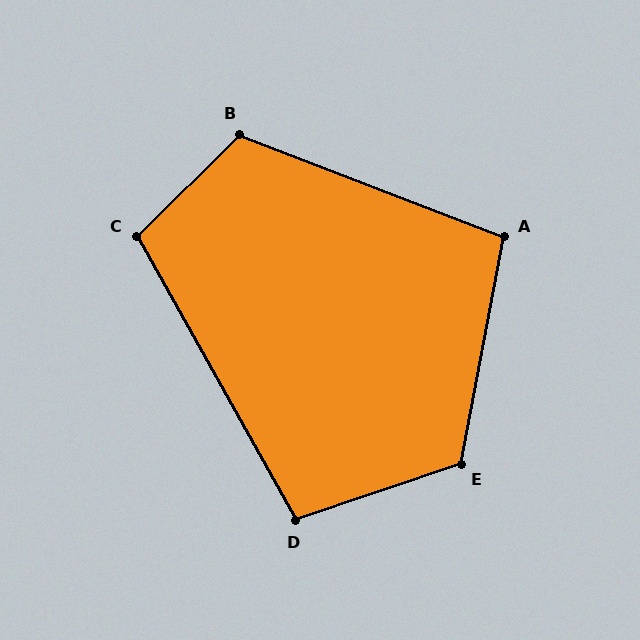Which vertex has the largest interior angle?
E, at approximately 119 degrees.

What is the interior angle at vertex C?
Approximately 105 degrees (obtuse).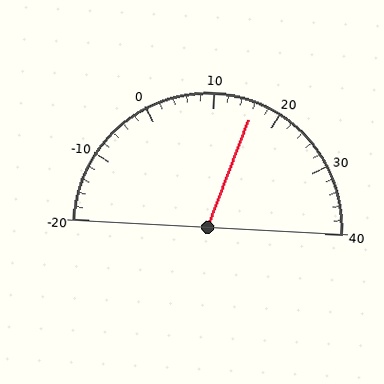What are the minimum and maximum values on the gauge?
The gauge ranges from -20 to 40.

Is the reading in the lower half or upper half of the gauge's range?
The reading is in the upper half of the range (-20 to 40).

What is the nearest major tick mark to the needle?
The nearest major tick mark is 20.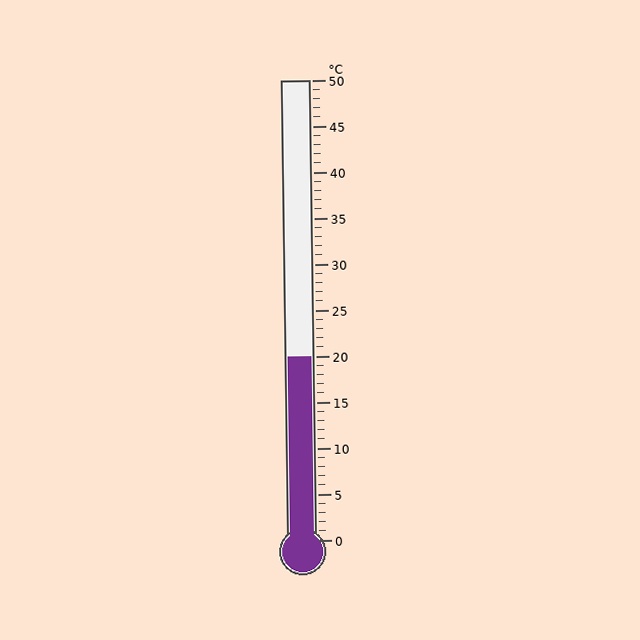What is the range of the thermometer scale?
The thermometer scale ranges from 0°C to 50°C.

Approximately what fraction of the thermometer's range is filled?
The thermometer is filled to approximately 40% of its range.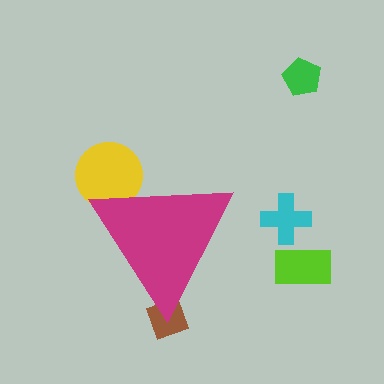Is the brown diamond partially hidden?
Yes, the brown diamond is partially hidden behind the magenta triangle.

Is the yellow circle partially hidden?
Yes, the yellow circle is partially hidden behind the magenta triangle.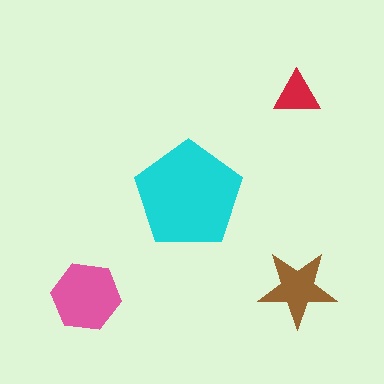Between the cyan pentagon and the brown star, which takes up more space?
The cyan pentagon.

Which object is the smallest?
The red triangle.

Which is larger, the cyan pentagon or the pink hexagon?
The cyan pentagon.